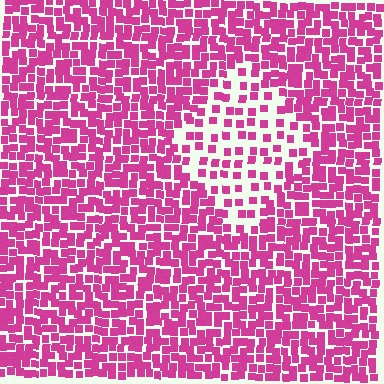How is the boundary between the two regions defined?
The boundary is defined by a change in element density (approximately 2.2x ratio). All elements are the same color, size, and shape.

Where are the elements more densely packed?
The elements are more densely packed outside the diamond boundary.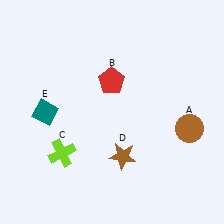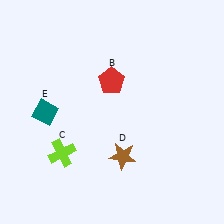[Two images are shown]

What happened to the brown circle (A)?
The brown circle (A) was removed in Image 2. It was in the bottom-right area of Image 1.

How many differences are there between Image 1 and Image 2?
There is 1 difference between the two images.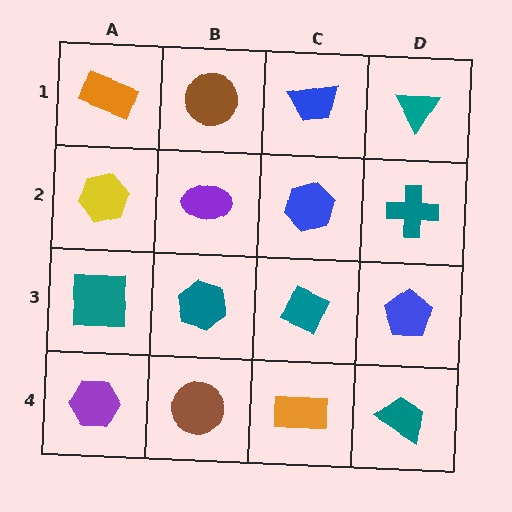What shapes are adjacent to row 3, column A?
A yellow hexagon (row 2, column A), a purple hexagon (row 4, column A), a teal hexagon (row 3, column B).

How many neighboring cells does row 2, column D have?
3.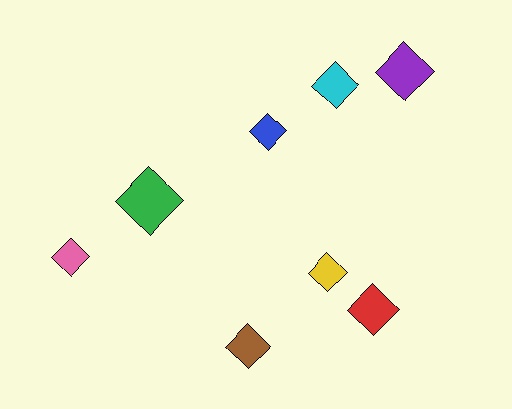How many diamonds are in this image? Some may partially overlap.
There are 8 diamonds.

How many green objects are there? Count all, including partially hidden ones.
There is 1 green object.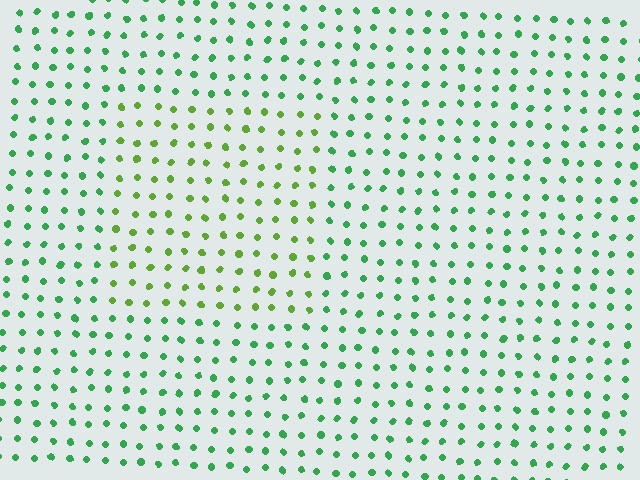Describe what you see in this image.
The image is filled with small green elements in a uniform arrangement. A rectangle-shaped region is visible where the elements are tinted to a slightly different hue, forming a subtle color boundary.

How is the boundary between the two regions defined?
The boundary is defined purely by a slight shift in hue (about 37 degrees). Spacing, size, and orientation are identical on both sides.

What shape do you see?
I see a rectangle.